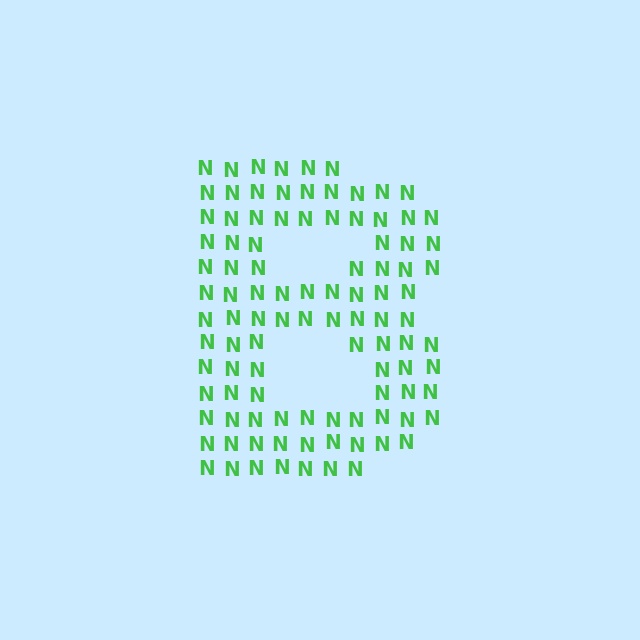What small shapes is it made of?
It is made of small letter N's.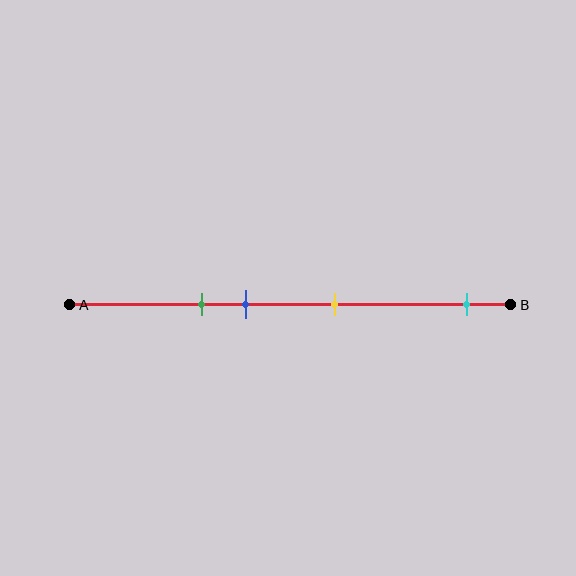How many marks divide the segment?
There are 4 marks dividing the segment.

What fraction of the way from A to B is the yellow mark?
The yellow mark is approximately 60% (0.6) of the way from A to B.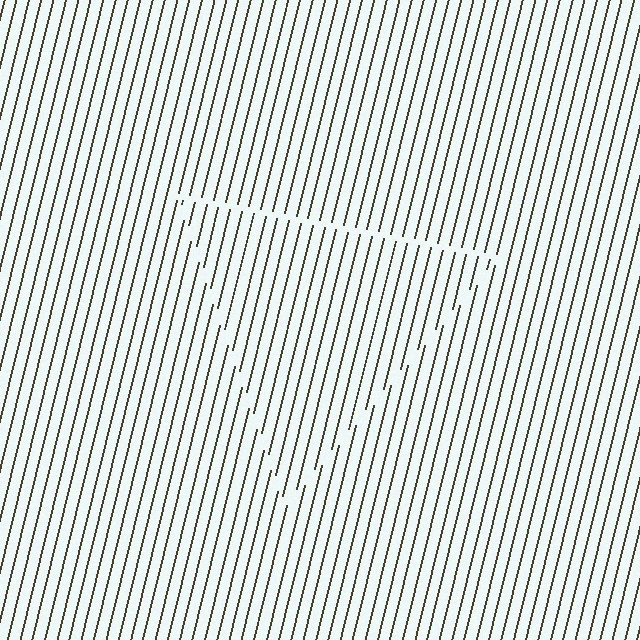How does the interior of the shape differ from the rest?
The interior of the shape contains the same grating, shifted by half a period — the contour is defined by the phase discontinuity where line-ends from the inner and outer gratings abut.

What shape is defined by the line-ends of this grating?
An illusory triangle. The interior of the shape contains the same grating, shifted by half a period — the contour is defined by the phase discontinuity where line-ends from the inner and outer gratings abut.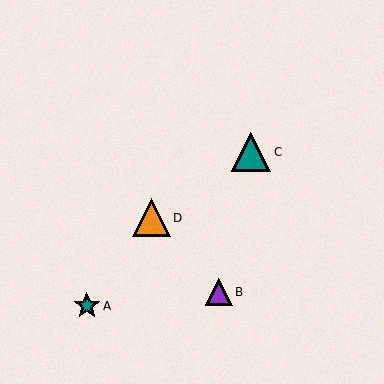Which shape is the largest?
The teal triangle (labeled C) is the largest.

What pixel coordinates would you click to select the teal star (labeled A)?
Click at (87, 306) to select the teal star A.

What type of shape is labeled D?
Shape D is an orange triangle.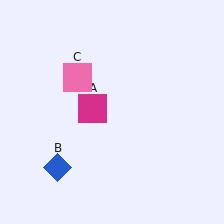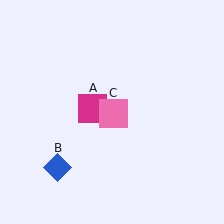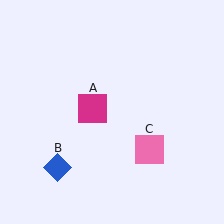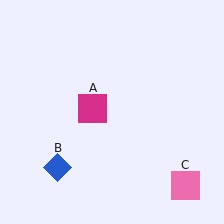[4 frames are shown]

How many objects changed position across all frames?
1 object changed position: pink square (object C).